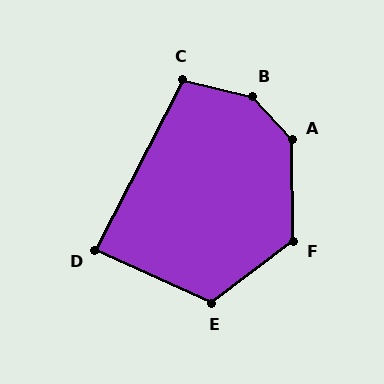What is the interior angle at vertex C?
Approximately 103 degrees (obtuse).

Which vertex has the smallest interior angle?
D, at approximately 87 degrees.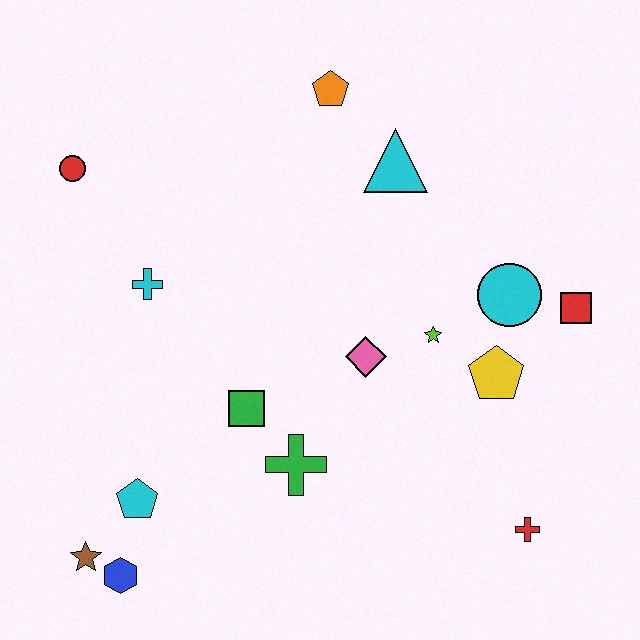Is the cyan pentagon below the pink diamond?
Yes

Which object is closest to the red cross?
The yellow pentagon is closest to the red cross.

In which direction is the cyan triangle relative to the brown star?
The cyan triangle is above the brown star.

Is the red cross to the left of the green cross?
No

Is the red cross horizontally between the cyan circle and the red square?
Yes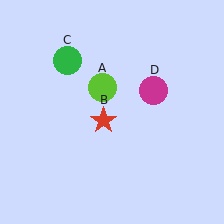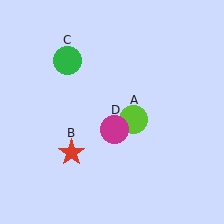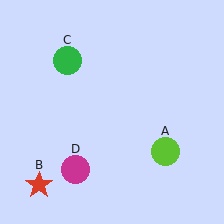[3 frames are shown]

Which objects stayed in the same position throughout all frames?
Green circle (object C) remained stationary.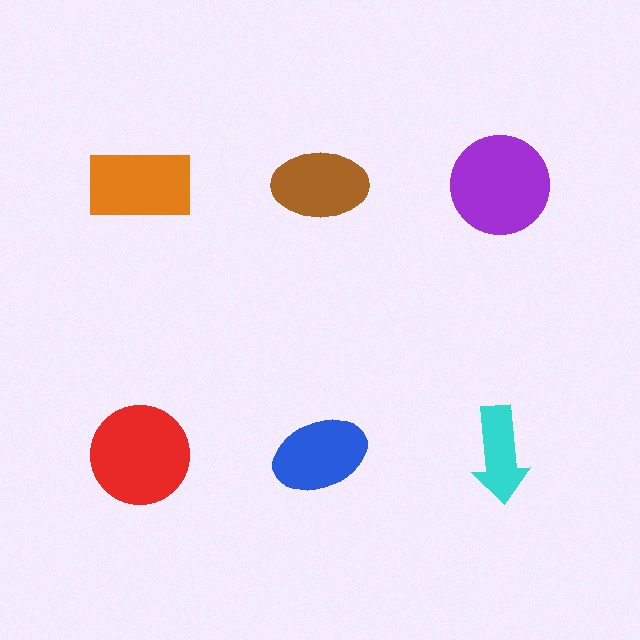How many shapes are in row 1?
3 shapes.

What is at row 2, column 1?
A red circle.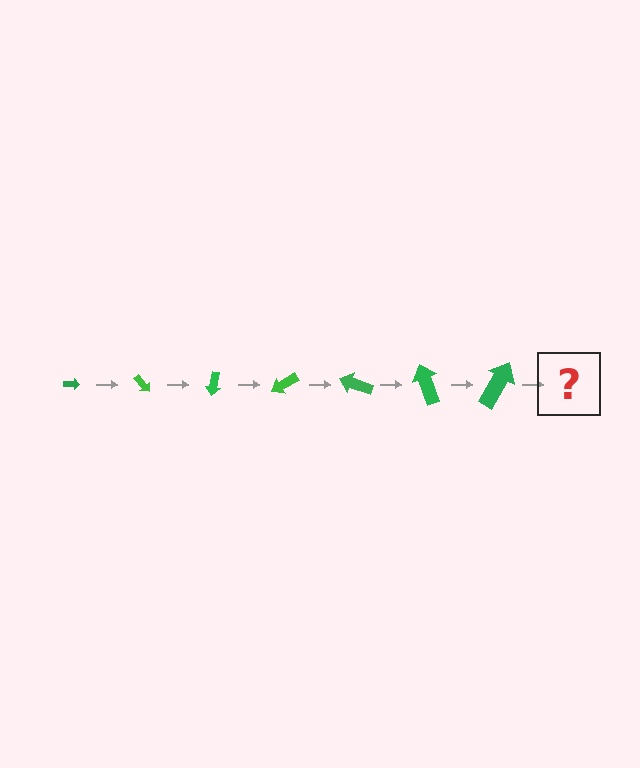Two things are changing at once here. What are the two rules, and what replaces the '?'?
The two rules are that the arrow grows larger each step and it rotates 50 degrees each step. The '?' should be an arrow, larger than the previous one and rotated 350 degrees from the start.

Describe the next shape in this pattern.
It should be an arrow, larger than the previous one and rotated 350 degrees from the start.